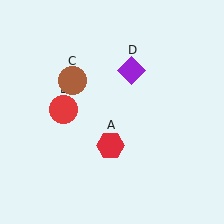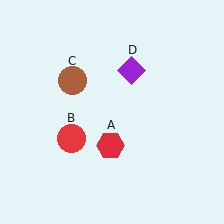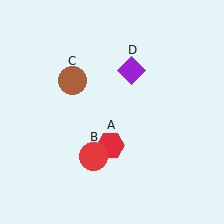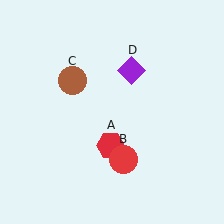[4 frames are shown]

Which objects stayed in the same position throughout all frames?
Red hexagon (object A) and brown circle (object C) and purple diamond (object D) remained stationary.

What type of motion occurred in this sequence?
The red circle (object B) rotated counterclockwise around the center of the scene.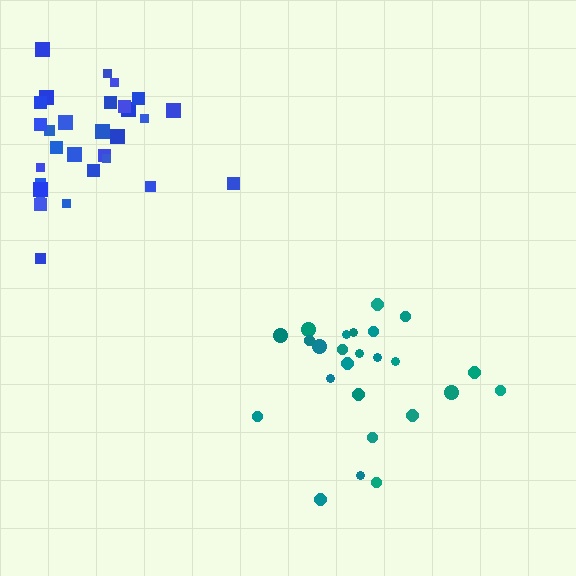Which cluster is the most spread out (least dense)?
Teal.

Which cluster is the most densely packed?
Blue.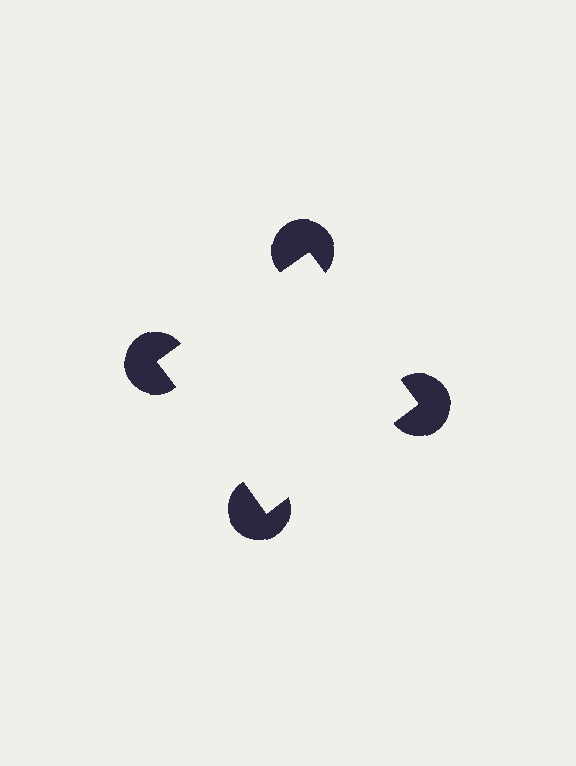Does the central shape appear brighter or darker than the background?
It typically appears slightly brighter than the background, even though no actual brightness change is drawn.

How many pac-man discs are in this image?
There are 4 — one at each vertex of the illusory square.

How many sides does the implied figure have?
4 sides.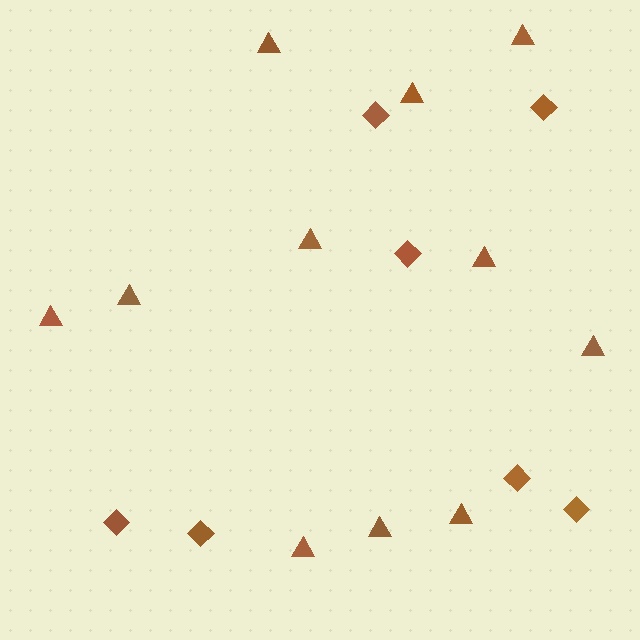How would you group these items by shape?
There are 2 groups: one group of diamonds (7) and one group of triangles (11).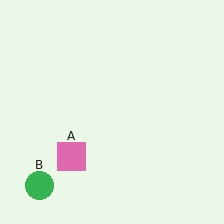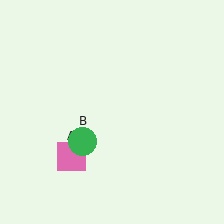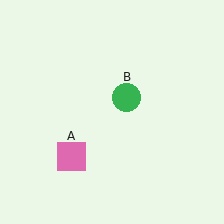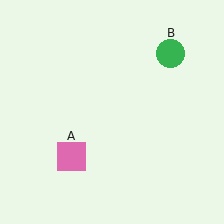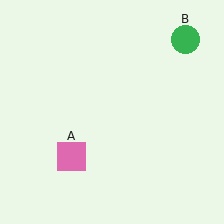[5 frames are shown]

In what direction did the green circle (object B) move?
The green circle (object B) moved up and to the right.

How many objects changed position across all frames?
1 object changed position: green circle (object B).